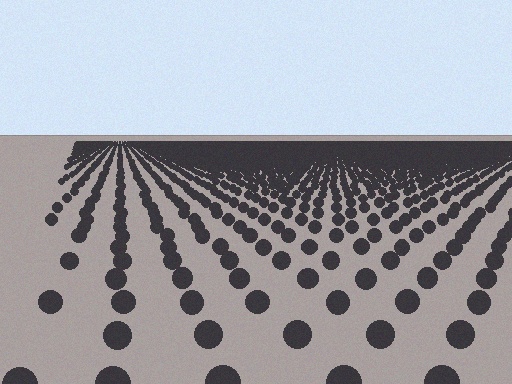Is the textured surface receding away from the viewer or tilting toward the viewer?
The surface is receding away from the viewer. Texture elements get smaller and denser toward the top.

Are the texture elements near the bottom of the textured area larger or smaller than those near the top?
Larger. Near the bottom, elements are closer to the viewer and appear at a bigger on-screen size.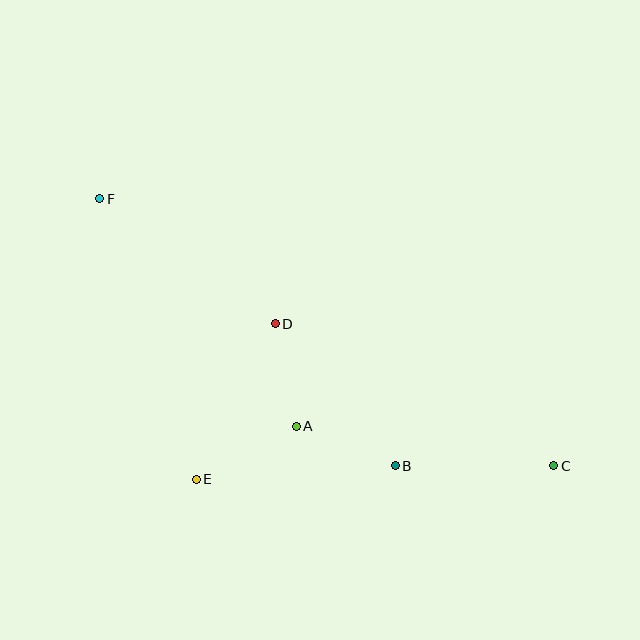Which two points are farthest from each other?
Points C and F are farthest from each other.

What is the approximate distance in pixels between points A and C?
The distance between A and C is approximately 260 pixels.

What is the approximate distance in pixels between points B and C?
The distance between B and C is approximately 158 pixels.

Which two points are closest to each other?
Points A and D are closest to each other.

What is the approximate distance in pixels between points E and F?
The distance between E and F is approximately 296 pixels.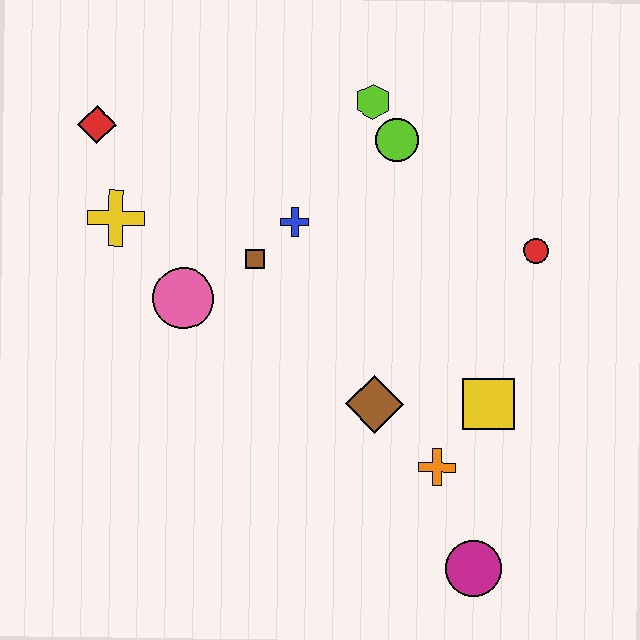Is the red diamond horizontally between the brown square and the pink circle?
No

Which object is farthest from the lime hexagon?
The magenta circle is farthest from the lime hexagon.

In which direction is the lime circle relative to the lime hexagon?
The lime circle is below the lime hexagon.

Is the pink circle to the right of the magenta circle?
No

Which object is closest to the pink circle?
The brown square is closest to the pink circle.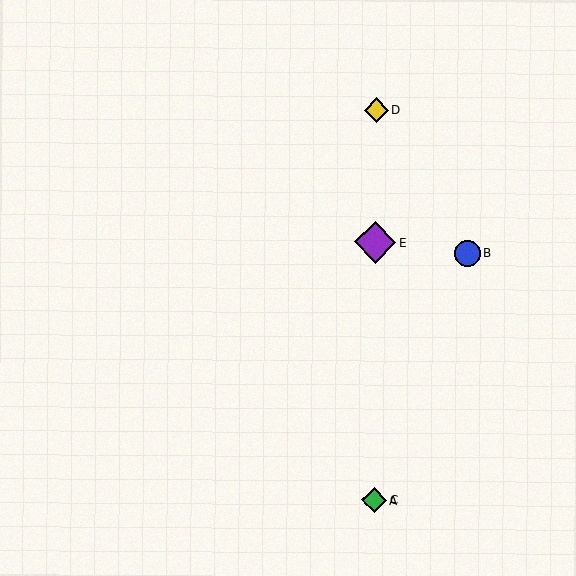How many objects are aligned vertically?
4 objects (A, C, D, E) are aligned vertically.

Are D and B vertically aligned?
No, D is at x≈376 and B is at x≈467.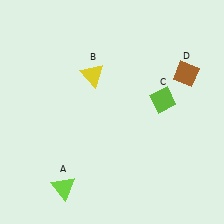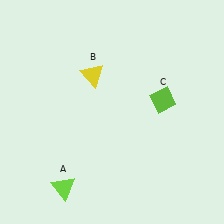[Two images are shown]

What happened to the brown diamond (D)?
The brown diamond (D) was removed in Image 2. It was in the top-right area of Image 1.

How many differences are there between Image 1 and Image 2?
There is 1 difference between the two images.